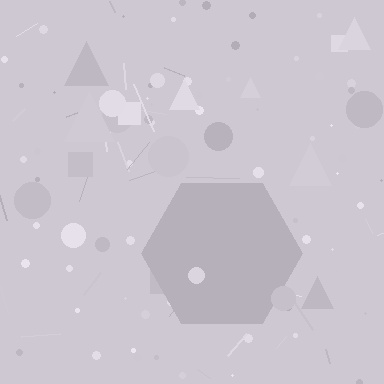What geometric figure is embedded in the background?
A hexagon is embedded in the background.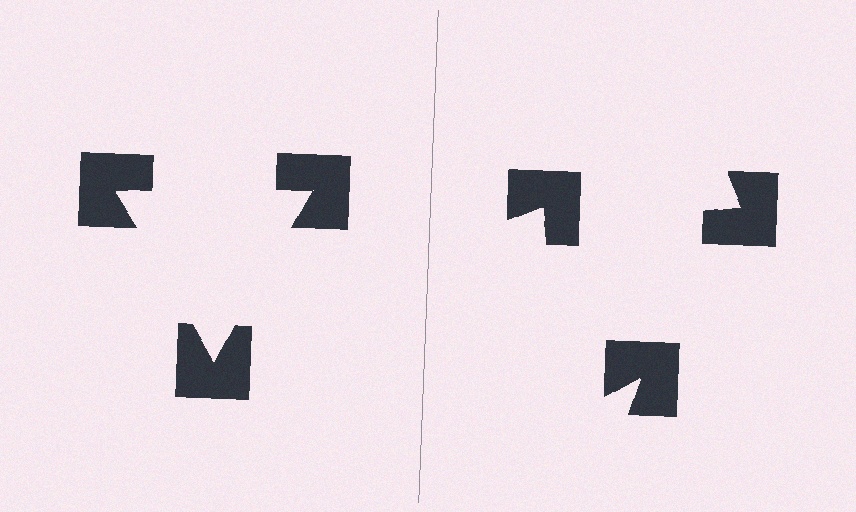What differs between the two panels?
The notched squares are positioned identically on both sides; only the wedge orientations differ. On the left they align to a triangle; on the right they are misaligned.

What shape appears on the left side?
An illusory triangle.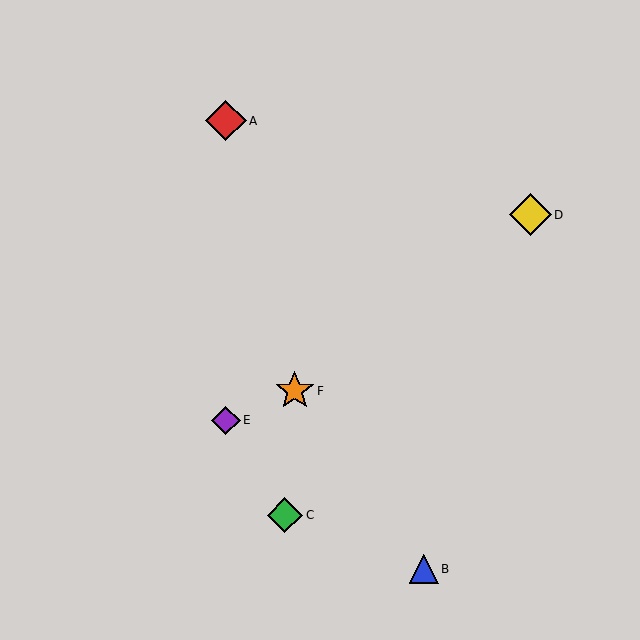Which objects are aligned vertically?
Objects A, E are aligned vertically.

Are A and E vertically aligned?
Yes, both are at x≈226.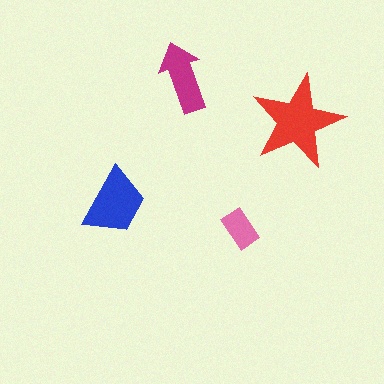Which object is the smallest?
The pink rectangle.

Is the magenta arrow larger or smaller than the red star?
Smaller.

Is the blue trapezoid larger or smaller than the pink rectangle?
Larger.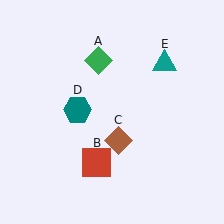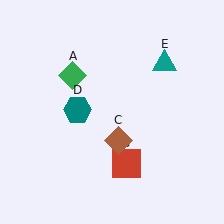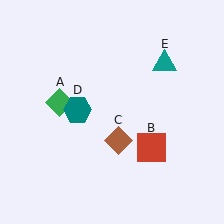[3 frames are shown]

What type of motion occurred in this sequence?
The green diamond (object A), red square (object B) rotated counterclockwise around the center of the scene.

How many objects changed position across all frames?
2 objects changed position: green diamond (object A), red square (object B).